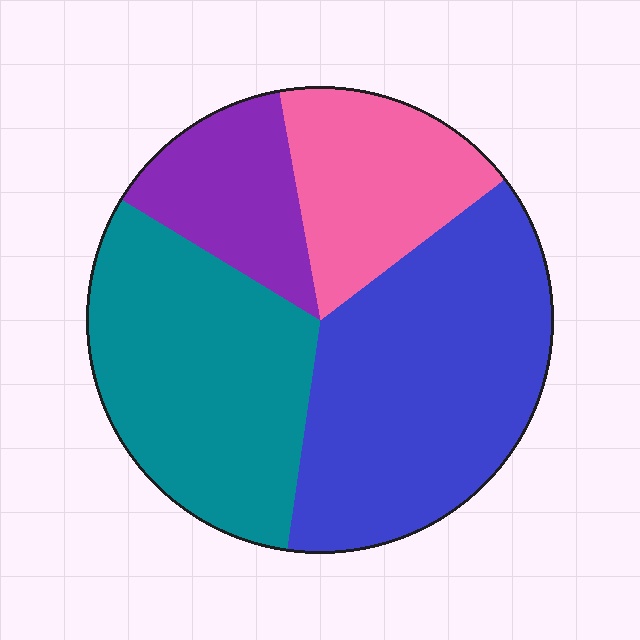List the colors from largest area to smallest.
From largest to smallest: blue, teal, pink, purple.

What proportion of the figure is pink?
Pink takes up about one sixth (1/6) of the figure.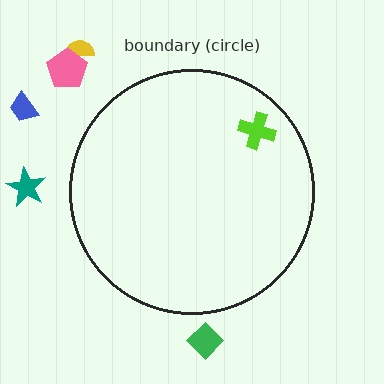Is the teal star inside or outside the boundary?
Outside.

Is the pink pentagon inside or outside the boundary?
Outside.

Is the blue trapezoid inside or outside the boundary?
Outside.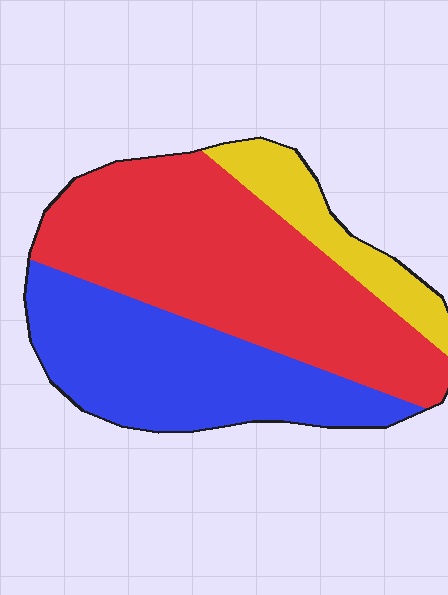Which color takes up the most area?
Red, at roughly 50%.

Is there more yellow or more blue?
Blue.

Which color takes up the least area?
Yellow, at roughly 15%.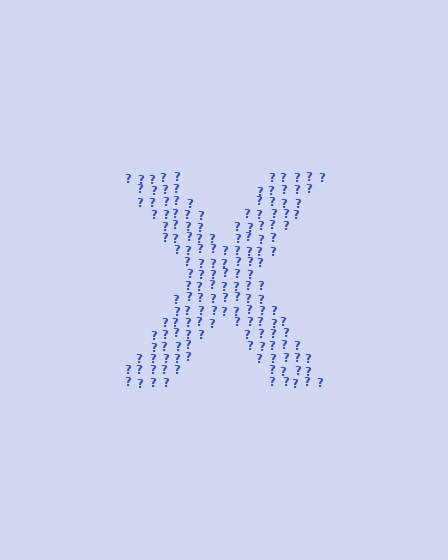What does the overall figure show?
The overall figure shows the letter X.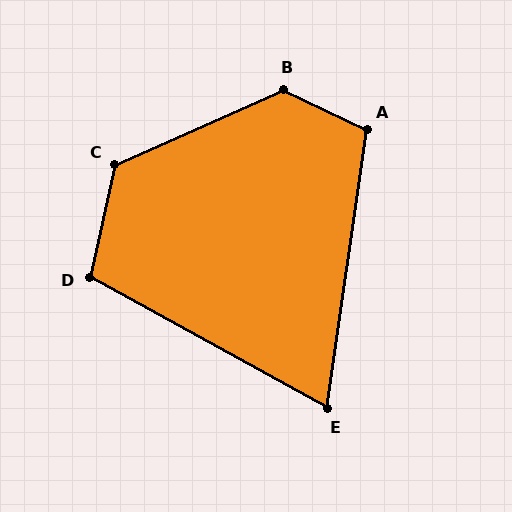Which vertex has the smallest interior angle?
E, at approximately 69 degrees.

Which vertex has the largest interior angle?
B, at approximately 131 degrees.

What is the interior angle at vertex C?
Approximately 127 degrees (obtuse).